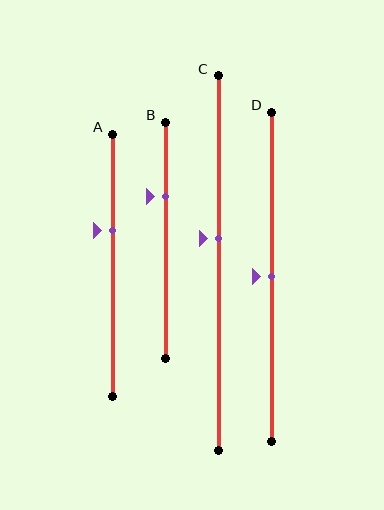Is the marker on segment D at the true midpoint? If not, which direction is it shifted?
Yes, the marker on segment D is at the true midpoint.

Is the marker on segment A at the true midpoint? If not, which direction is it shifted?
No, the marker on segment A is shifted upward by about 13% of the segment length.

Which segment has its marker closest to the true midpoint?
Segment D has its marker closest to the true midpoint.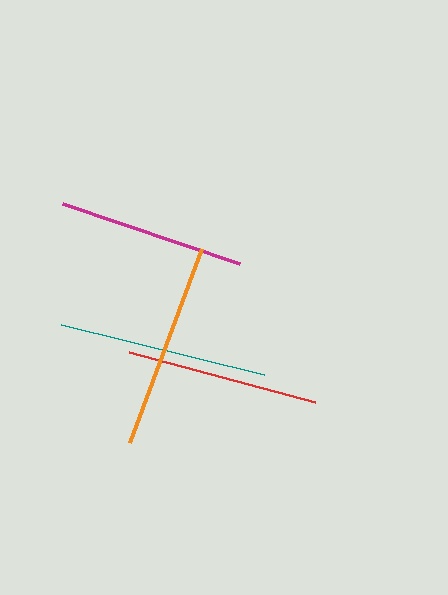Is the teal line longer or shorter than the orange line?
The teal line is longer than the orange line.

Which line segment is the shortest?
The magenta line is the shortest at approximately 187 pixels.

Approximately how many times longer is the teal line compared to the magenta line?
The teal line is approximately 1.1 times the length of the magenta line.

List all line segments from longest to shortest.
From longest to shortest: teal, orange, red, magenta.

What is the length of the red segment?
The red segment is approximately 193 pixels long.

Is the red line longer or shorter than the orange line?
The orange line is longer than the red line.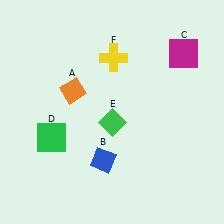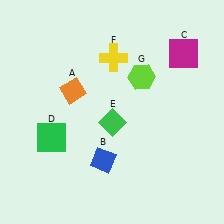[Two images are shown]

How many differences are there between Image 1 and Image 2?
There is 1 difference between the two images.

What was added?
A lime hexagon (G) was added in Image 2.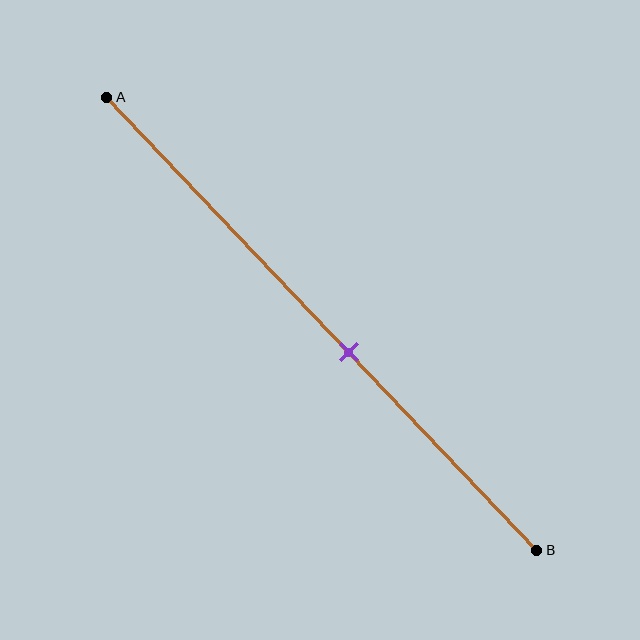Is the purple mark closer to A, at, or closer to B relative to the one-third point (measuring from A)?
The purple mark is closer to point B than the one-third point of segment AB.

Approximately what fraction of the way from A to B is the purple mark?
The purple mark is approximately 55% of the way from A to B.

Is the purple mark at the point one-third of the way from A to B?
No, the mark is at about 55% from A, not at the 33% one-third point.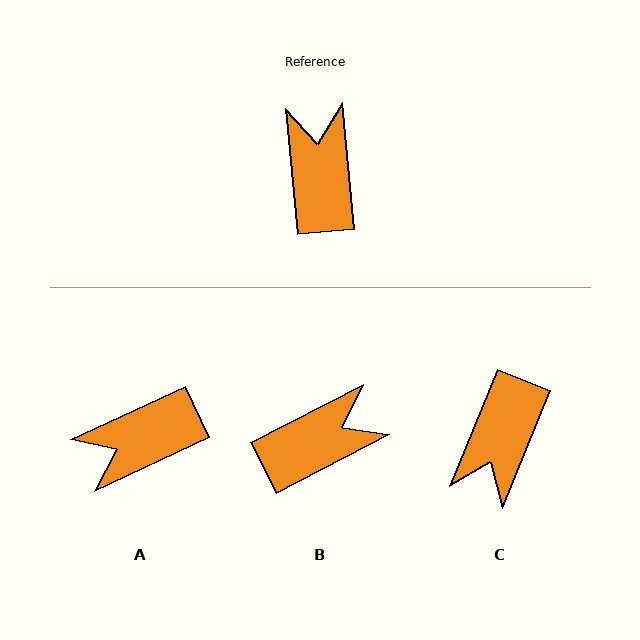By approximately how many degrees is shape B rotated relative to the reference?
Approximately 68 degrees clockwise.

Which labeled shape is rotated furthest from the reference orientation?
C, about 153 degrees away.